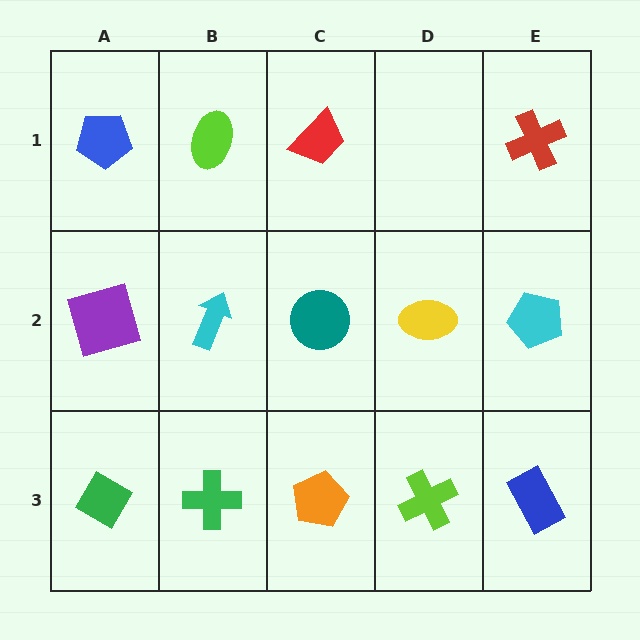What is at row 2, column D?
A yellow ellipse.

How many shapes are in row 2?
5 shapes.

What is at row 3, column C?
An orange pentagon.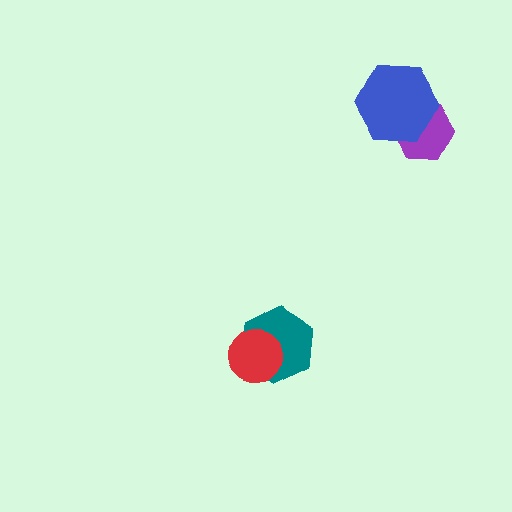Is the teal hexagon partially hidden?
Yes, it is partially covered by another shape.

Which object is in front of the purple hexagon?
The blue hexagon is in front of the purple hexagon.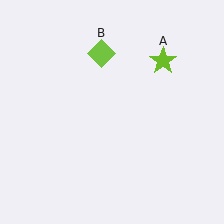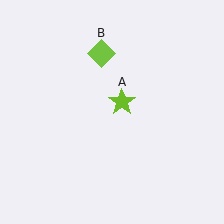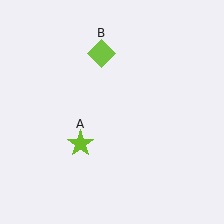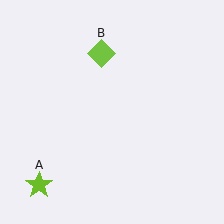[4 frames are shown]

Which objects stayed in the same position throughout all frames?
Lime diamond (object B) remained stationary.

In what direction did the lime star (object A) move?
The lime star (object A) moved down and to the left.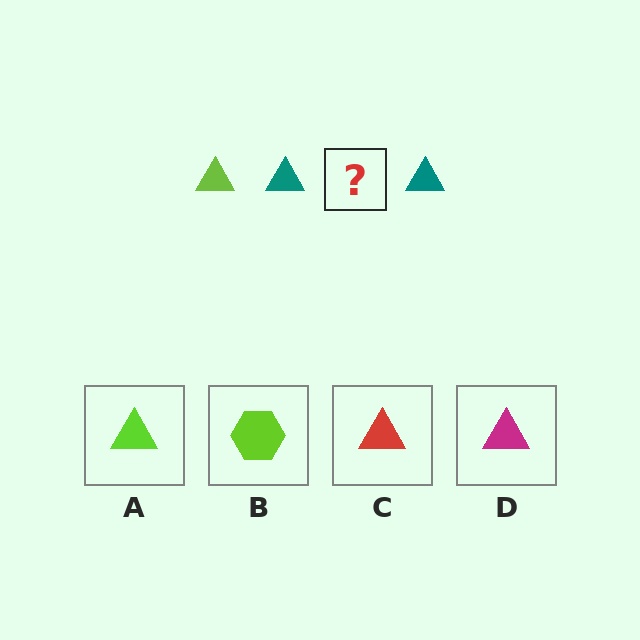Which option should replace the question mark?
Option A.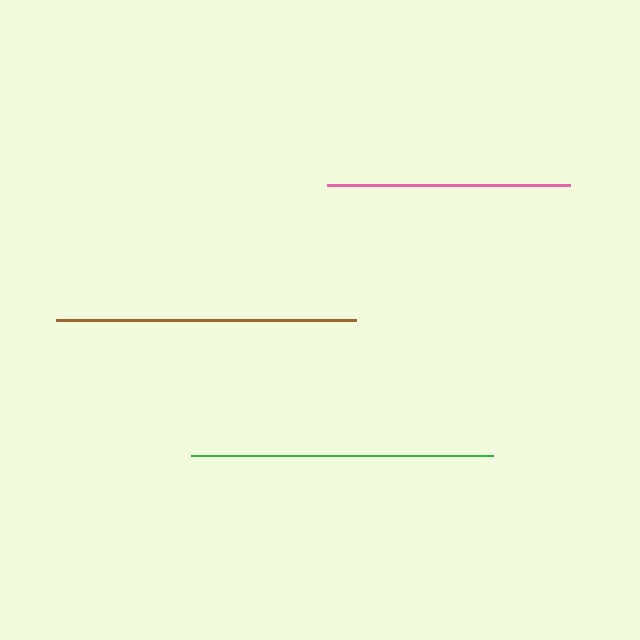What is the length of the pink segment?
The pink segment is approximately 243 pixels long.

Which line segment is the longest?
The green line is the longest at approximately 302 pixels.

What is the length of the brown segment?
The brown segment is approximately 300 pixels long.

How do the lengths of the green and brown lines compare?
The green and brown lines are approximately the same length.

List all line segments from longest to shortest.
From longest to shortest: green, brown, pink.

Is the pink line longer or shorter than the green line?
The green line is longer than the pink line.